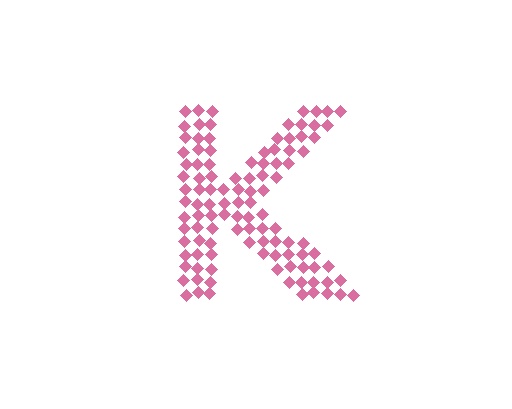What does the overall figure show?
The overall figure shows the letter K.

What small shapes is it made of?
It is made of small diamonds.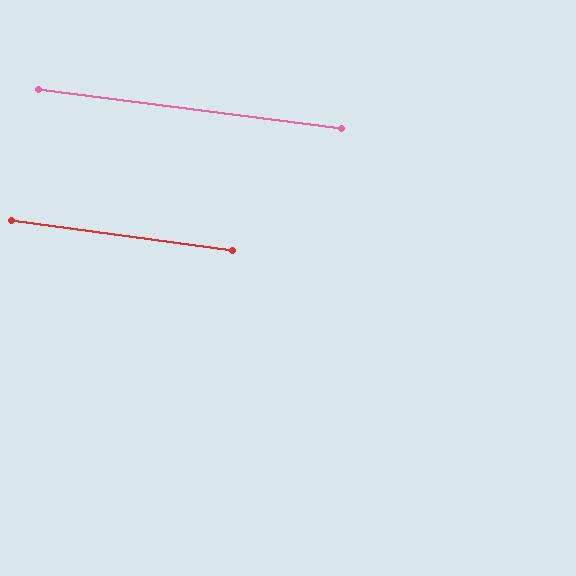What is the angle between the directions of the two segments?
Approximately 1 degree.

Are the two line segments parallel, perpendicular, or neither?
Parallel — their directions differ by only 0.6°.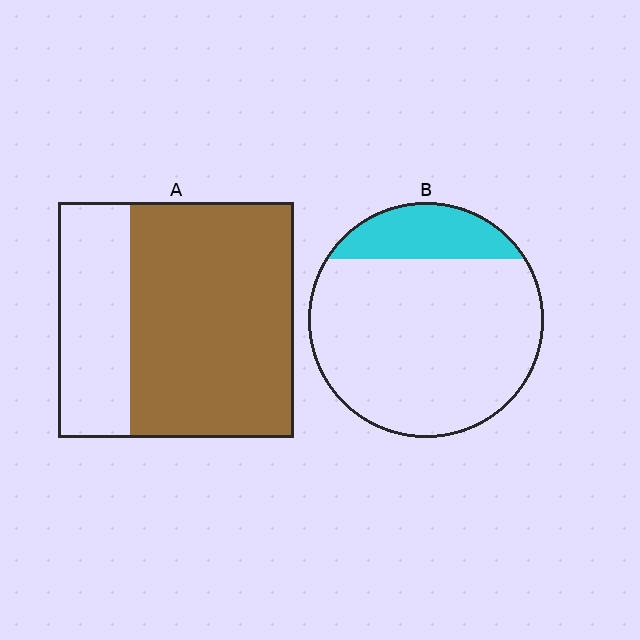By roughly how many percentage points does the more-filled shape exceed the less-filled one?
By roughly 50 percentage points (A over B).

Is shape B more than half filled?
No.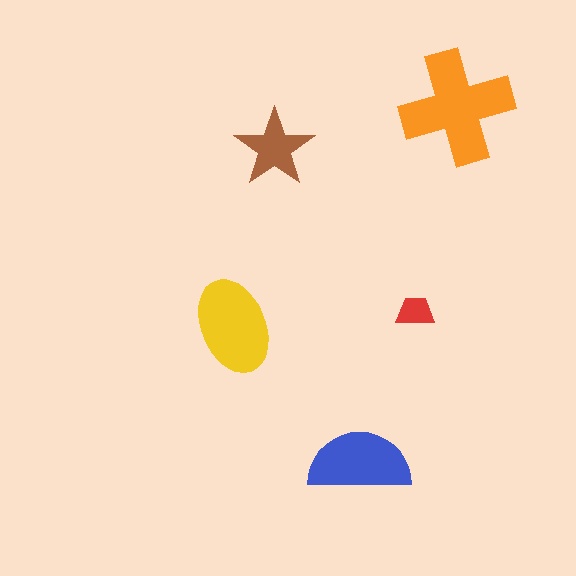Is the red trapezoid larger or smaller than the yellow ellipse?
Smaller.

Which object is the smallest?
The red trapezoid.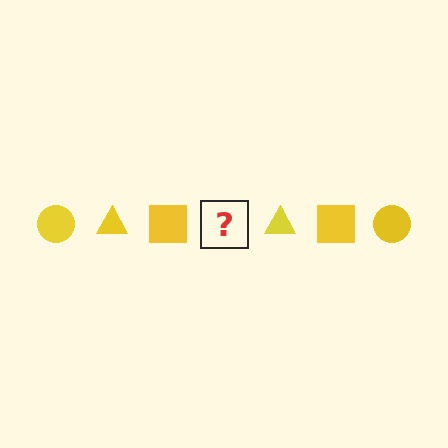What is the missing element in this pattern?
The missing element is a yellow circle.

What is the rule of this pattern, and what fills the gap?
The rule is that the pattern cycles through circle, triangle, square shapes in yellow. The gap should be filled with a yellow circle.